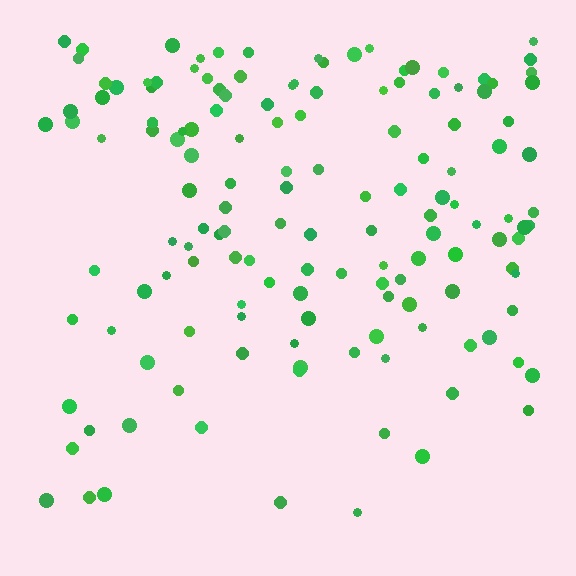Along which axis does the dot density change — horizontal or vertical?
Vertical.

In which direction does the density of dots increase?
From bottom to top, with the top side densest.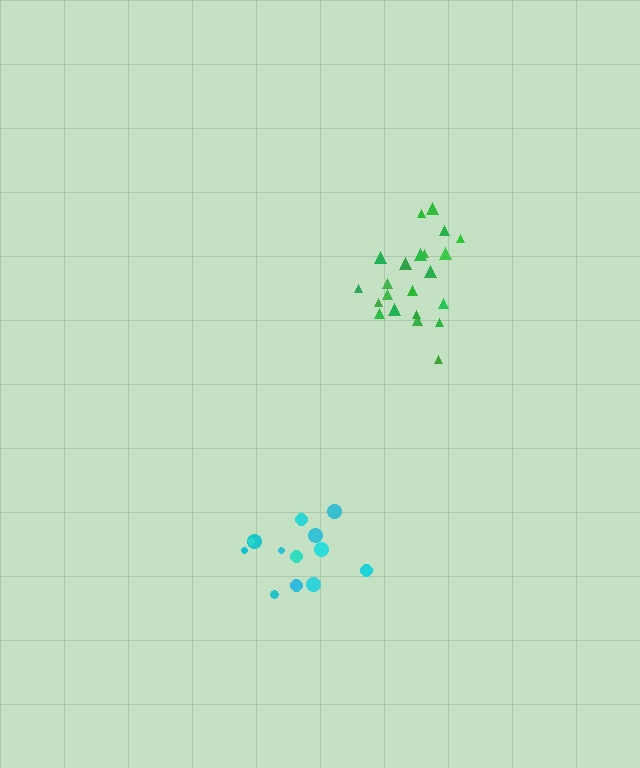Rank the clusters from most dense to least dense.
cyan, green.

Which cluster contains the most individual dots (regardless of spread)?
Green (22).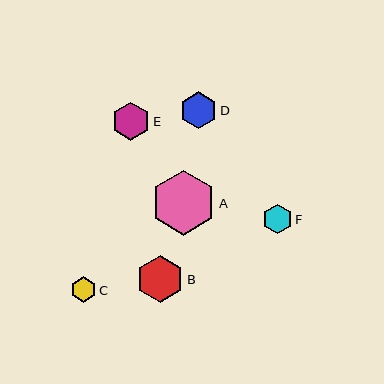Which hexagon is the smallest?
Hexagon C is the smallest with a size of approximately 26 pixels.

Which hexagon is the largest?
Hexagon A is the largest with a size of approximately 64 pixels.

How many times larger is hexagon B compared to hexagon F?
Hexagon B is approximately 1.6 times the size of hexagon F.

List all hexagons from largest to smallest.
From largest to smallest: A, B, E, D, F, C.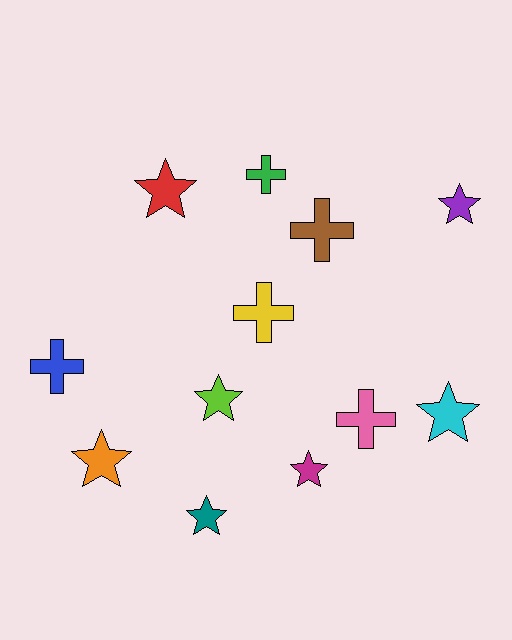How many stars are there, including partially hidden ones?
There are 7 stars.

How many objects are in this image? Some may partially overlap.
There are 12 objects.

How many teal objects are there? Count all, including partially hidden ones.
There is 1 teal object.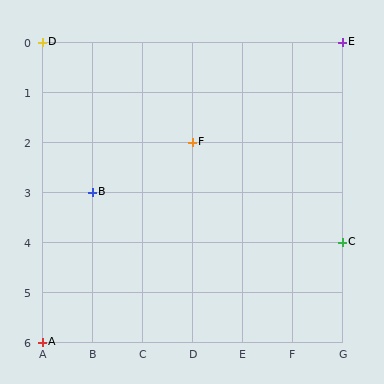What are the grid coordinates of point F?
Point F is at grid coordinates (D, 2).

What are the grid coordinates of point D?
Point D is at grid coordinates (A, 0).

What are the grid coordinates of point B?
Point B is at grid coordinates (B, 3).